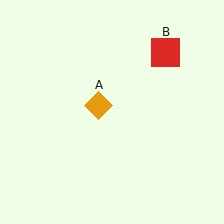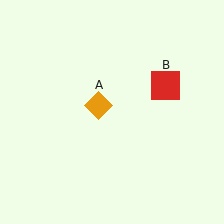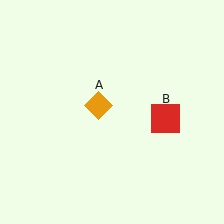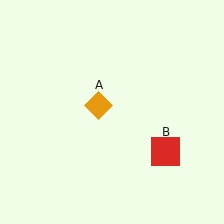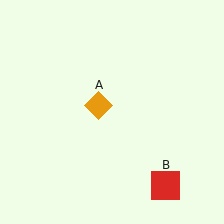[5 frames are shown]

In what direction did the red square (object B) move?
The red square (object B) moved down.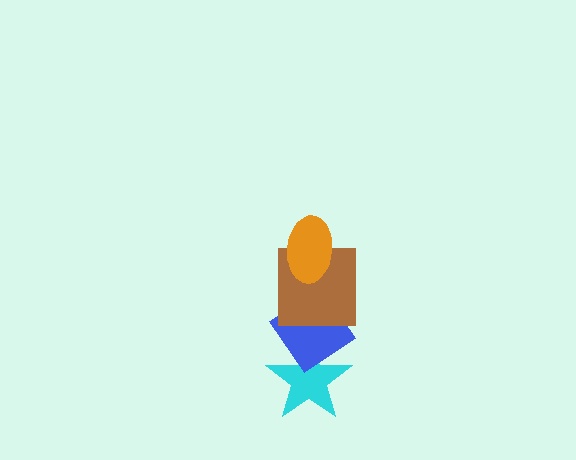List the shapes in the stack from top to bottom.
From top to bottom: the orange ellipse, the brown square, the blue diamond, the cyan star.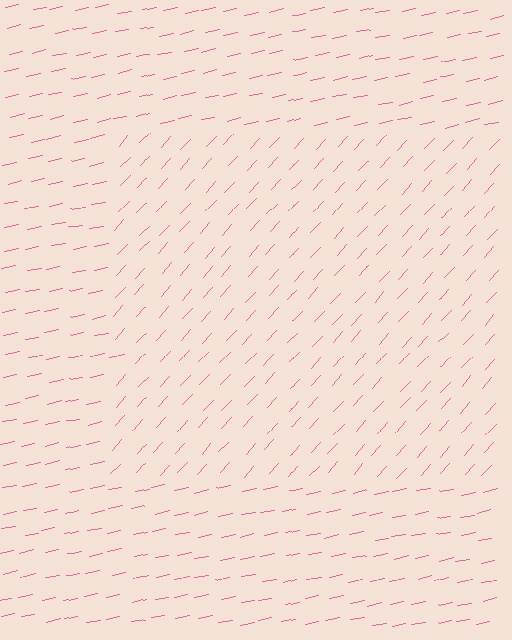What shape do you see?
I see a rectangle.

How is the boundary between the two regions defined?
The boundary is defined purely by a change in line orientation (approximately 36 degrees difference). All lines are the same color and thickness.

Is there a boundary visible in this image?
Yes, there is a texture boundary formed by a change in line orientation.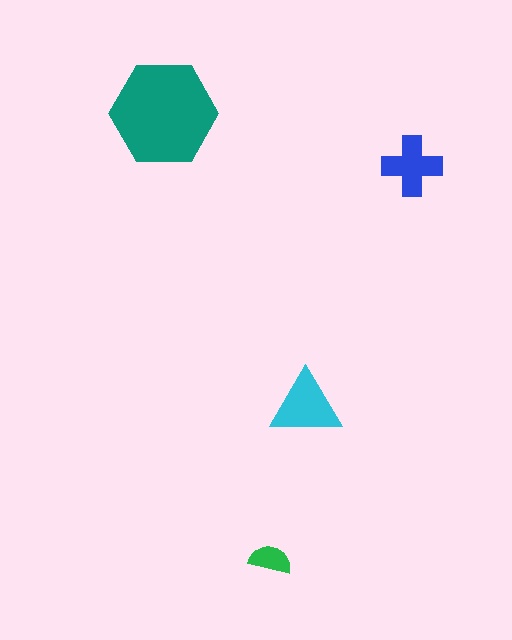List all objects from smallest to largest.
The green semicircle, the blue cross, the cyan triangle, the teal hexagon.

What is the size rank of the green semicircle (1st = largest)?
4th.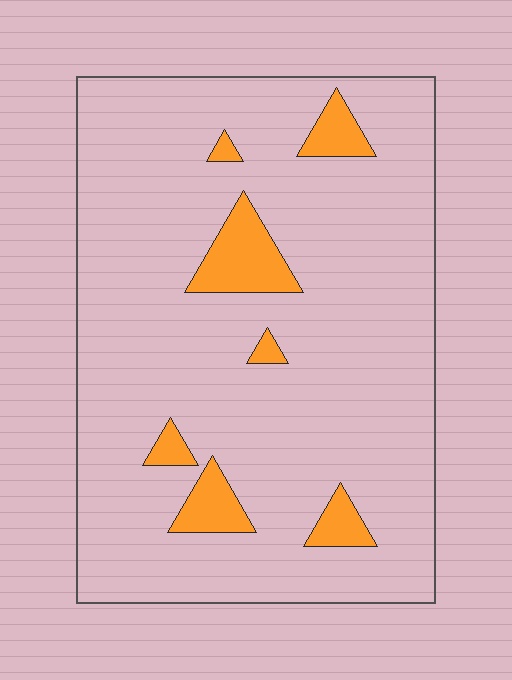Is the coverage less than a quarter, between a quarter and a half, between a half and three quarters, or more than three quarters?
Less than a quarter.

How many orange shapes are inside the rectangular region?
7.